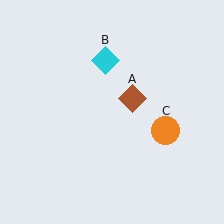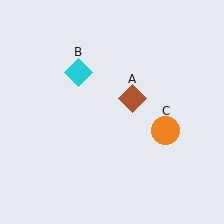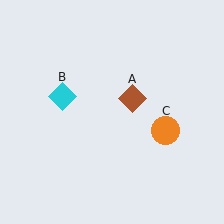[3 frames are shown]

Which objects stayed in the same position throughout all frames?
Brown diamond (object A) and orange circle (object C) remained stationary.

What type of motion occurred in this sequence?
The cyan diamond (object B) rotated counterclockwise around the center of the scene.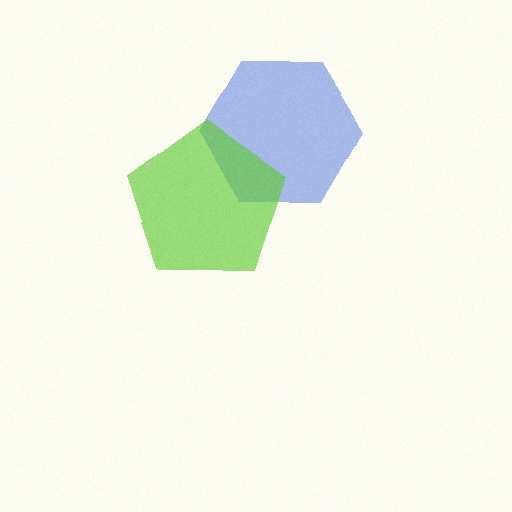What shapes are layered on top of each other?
The layered shapes are: a blue hexagon, a lime pentagon.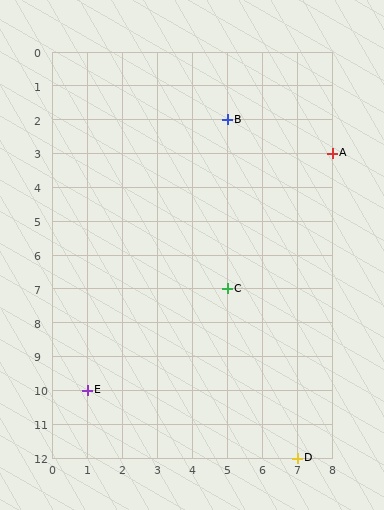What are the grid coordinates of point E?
Point E is at grid coordinates (1, 10).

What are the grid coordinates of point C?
Point C is at grid coordinates (5, 7).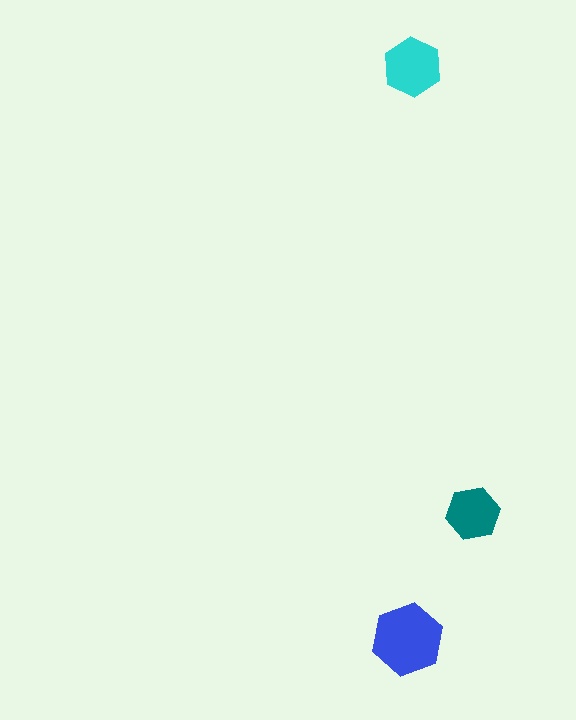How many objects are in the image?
There are 3 objects in the image.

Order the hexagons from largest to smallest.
the blue one, the cyan one, the teal one.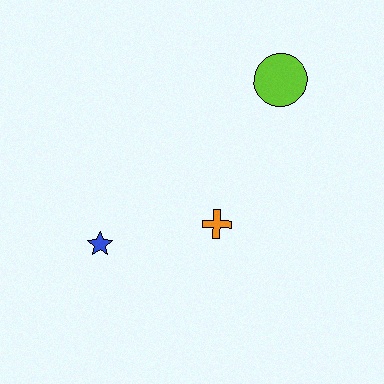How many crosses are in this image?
There is 1 cross.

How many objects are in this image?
There are 3 objects.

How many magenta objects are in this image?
There are no magenta objects.